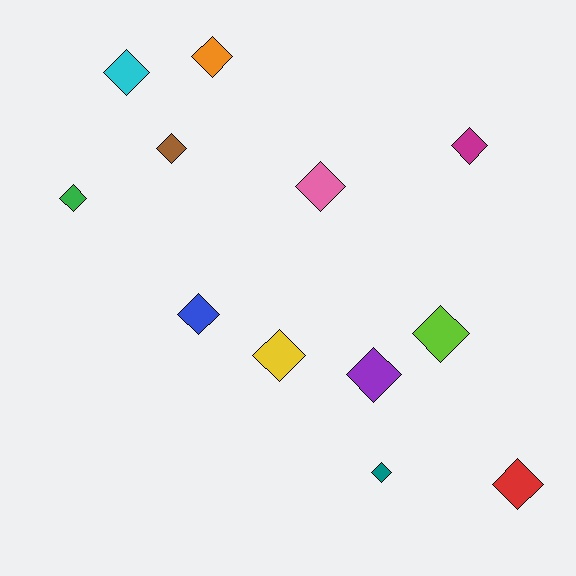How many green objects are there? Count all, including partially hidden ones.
There is 1 green object.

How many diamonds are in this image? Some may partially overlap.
There are 12 diamonds.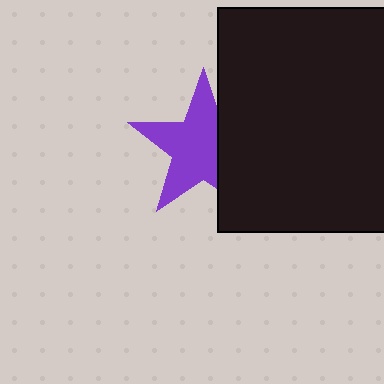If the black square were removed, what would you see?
You would see the complete purple star.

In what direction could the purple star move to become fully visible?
The purple star could move left. That would shift it out from behind the black square entirely.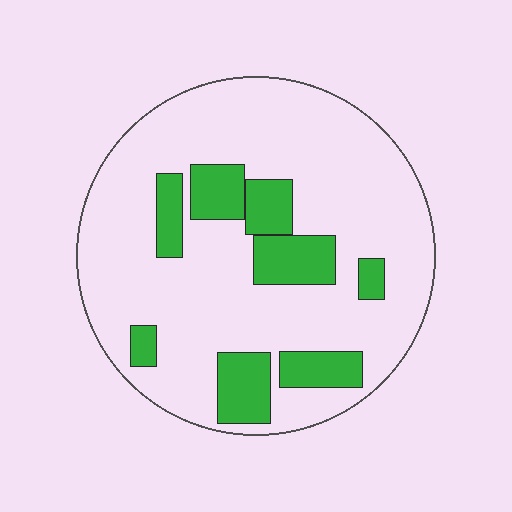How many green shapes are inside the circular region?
8.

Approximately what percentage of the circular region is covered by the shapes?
Approximately 20%.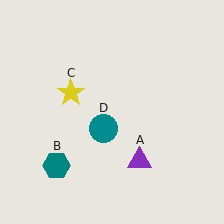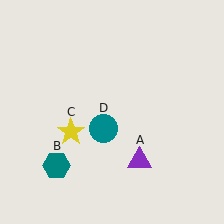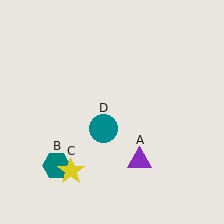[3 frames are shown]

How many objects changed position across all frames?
1 object changed position: yellow star (object C).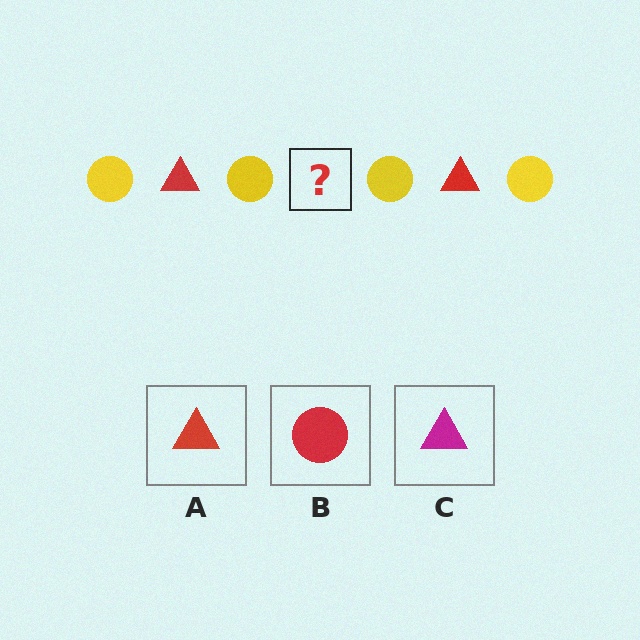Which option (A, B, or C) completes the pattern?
A.